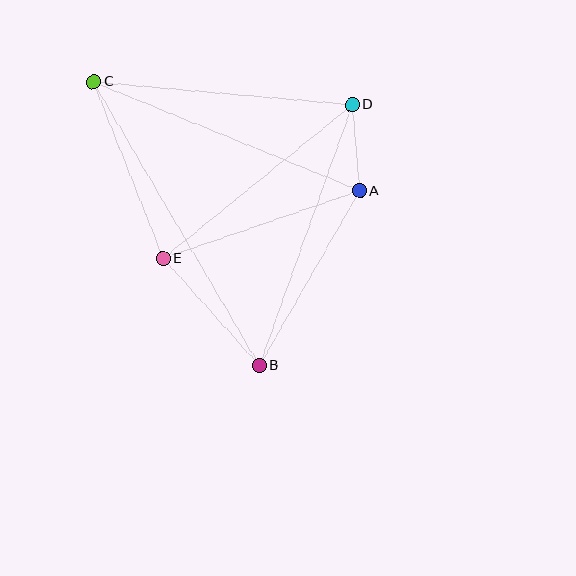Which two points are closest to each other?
Points A and D are closest to each other.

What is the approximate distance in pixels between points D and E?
The distance between D and E is approximately 244 pixels.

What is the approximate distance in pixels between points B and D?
The distance between B and D is approximately 277 pixels.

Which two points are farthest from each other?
Points B and C are farthest from each other.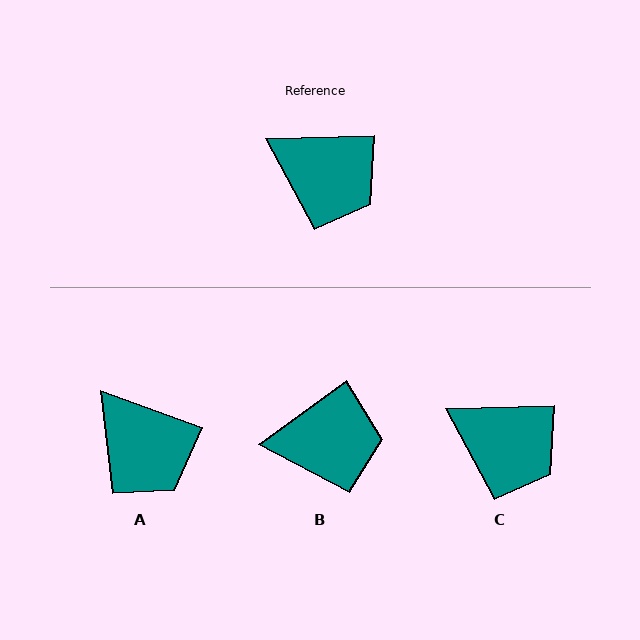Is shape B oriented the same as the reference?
No, it is off by about 35 degrees.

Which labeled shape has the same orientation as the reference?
C.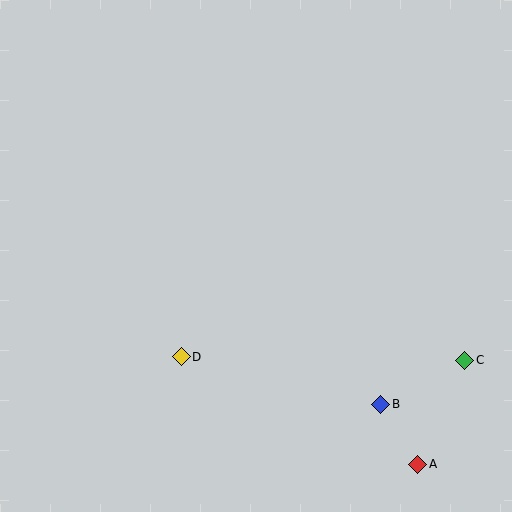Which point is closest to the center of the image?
Point D at (181, 357) is closest to the center.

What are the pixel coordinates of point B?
Point B is at (381, 404).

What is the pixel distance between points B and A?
The distance between B and A is 71 pixels.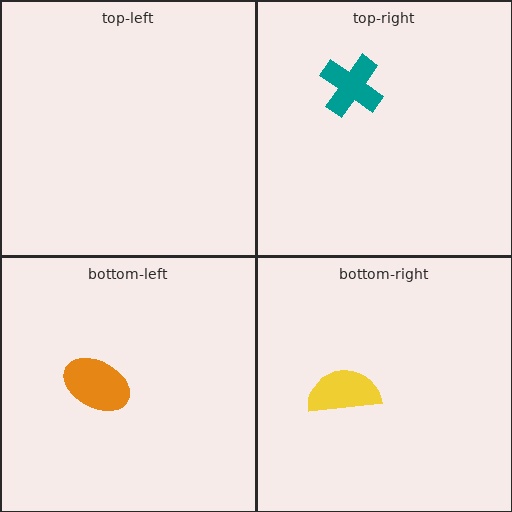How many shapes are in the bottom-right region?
1.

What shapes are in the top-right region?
The teal cross.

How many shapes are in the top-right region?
1.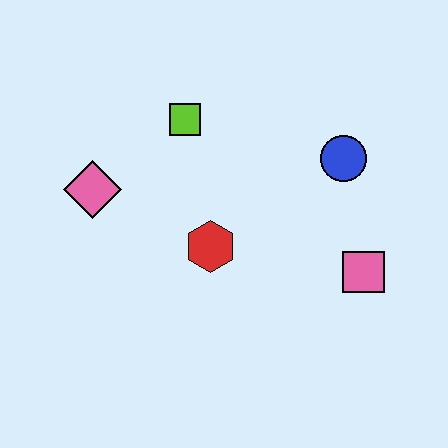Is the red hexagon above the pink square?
Yes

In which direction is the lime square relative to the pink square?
The lime square is to the left of the pink square.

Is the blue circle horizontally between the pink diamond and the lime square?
No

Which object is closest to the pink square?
The blue circle is closest to the pink square.